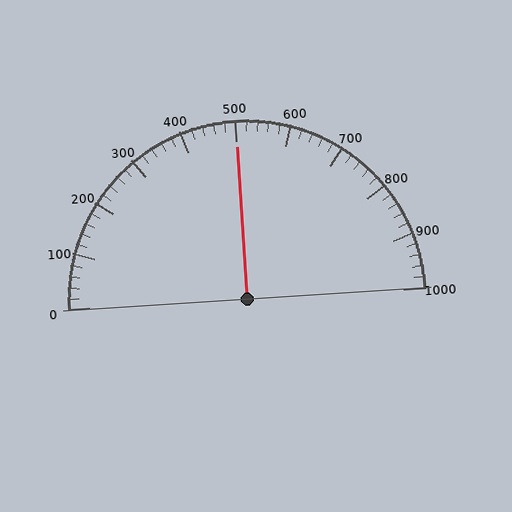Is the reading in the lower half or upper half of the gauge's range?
The reading is in the upper half of the range (0 to 1000).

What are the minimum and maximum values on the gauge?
The gauge ranges from 0 to 1000.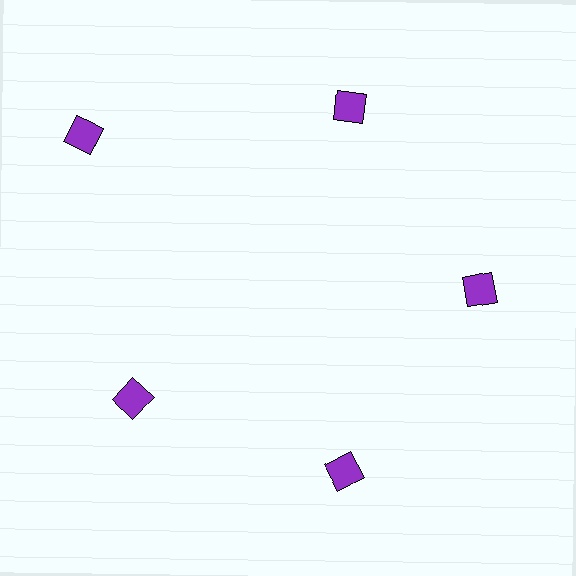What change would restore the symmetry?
The symmetry would be restored by moving it inward, back onto the ring so that all 5 squares sit at equal angles and equal distance from the center.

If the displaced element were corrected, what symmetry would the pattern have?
It would have 5-fold rotational symmetry — the pattern would map onto itself every 72 degrees.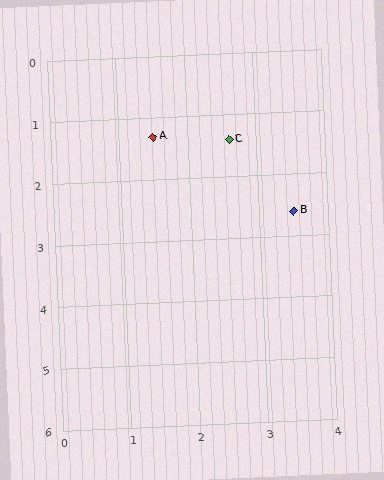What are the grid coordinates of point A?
Point A is at approximately (1.5, 1.3).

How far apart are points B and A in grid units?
Points B and A are about 2.4 grid units apart.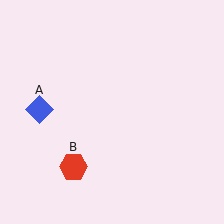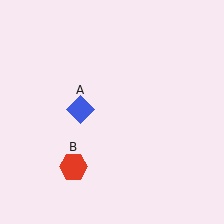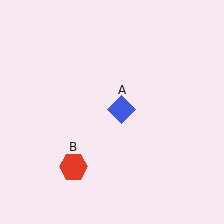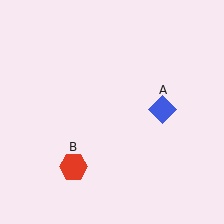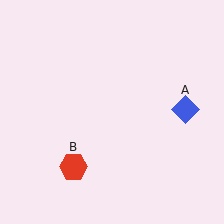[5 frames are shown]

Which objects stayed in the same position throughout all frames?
Red hexagon (object B) remained stationary.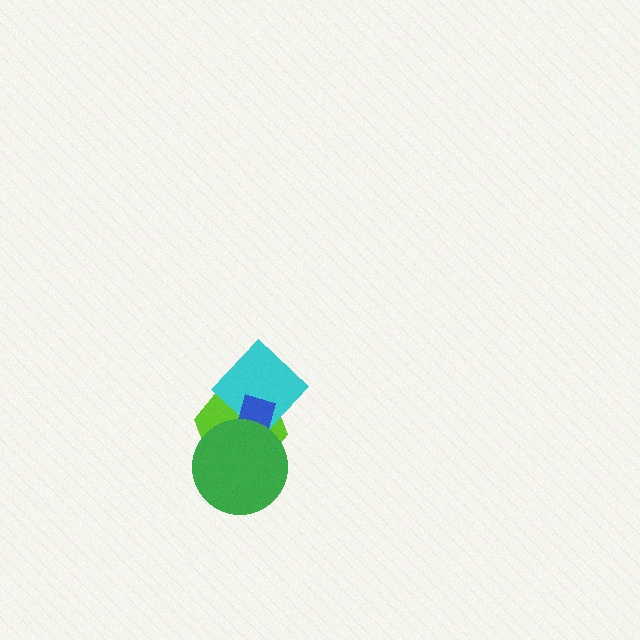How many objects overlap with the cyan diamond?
3 objects overlap with the cyan diamond.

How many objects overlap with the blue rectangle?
3 objects overlap with the blue rectangle.